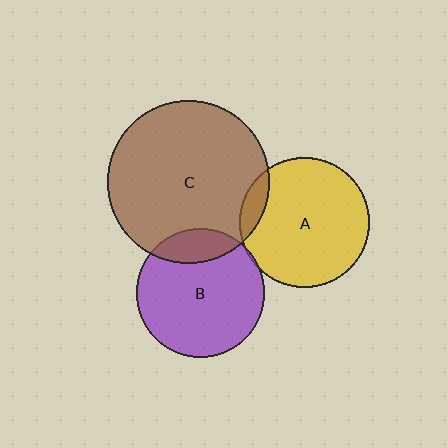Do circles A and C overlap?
Yes.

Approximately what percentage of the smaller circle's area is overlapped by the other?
Approximately 10%.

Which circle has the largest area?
Circle C (brown).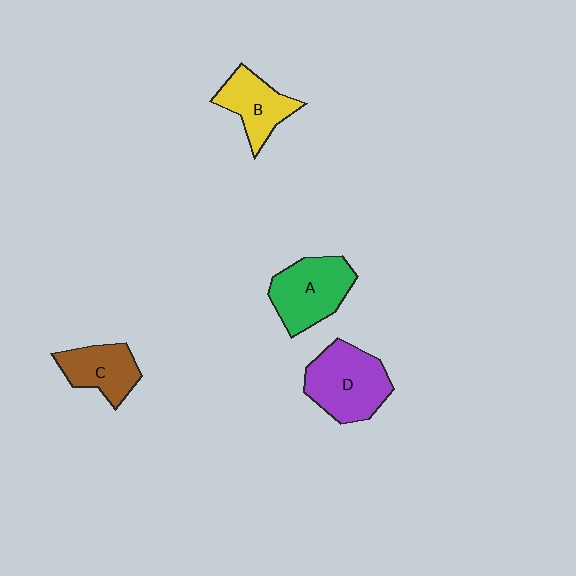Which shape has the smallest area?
Shape C (brown).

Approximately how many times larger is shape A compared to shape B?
Approximately 1.3 times.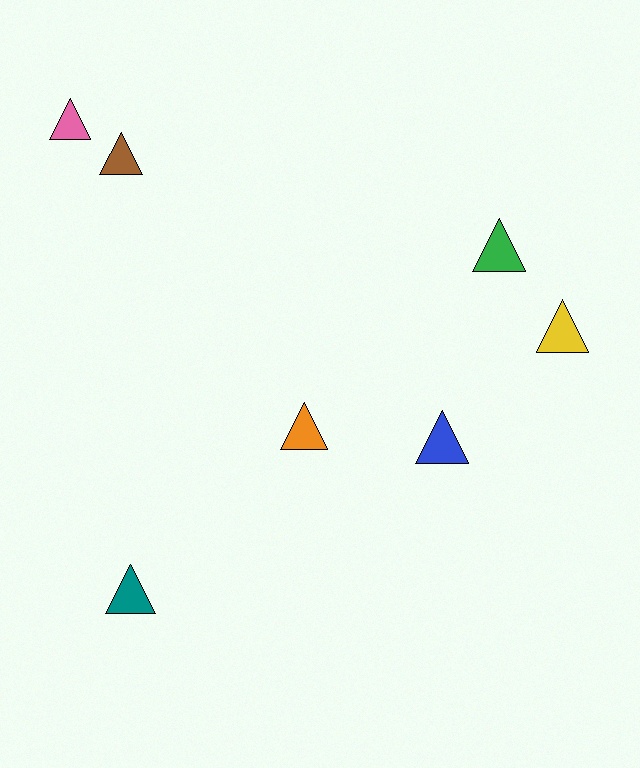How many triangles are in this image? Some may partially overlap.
There are 7 triangles.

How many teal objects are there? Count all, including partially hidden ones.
There is 1 teal object.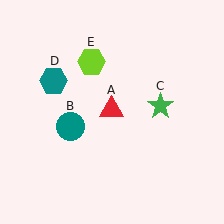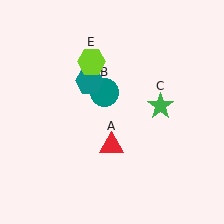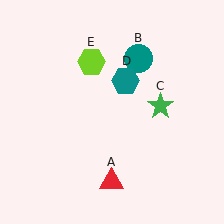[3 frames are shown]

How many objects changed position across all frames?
3 objects changed position: red triangle (object A), teal circle (object B), teal hexagon (object D).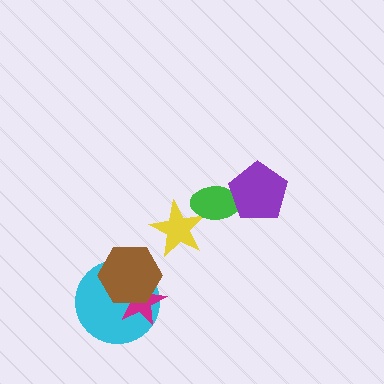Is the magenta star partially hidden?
Yes, it is partially covered by another shape.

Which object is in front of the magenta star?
The brown hexagon is in front of the magenta star.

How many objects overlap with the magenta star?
2 objects overlap with the magenta star.